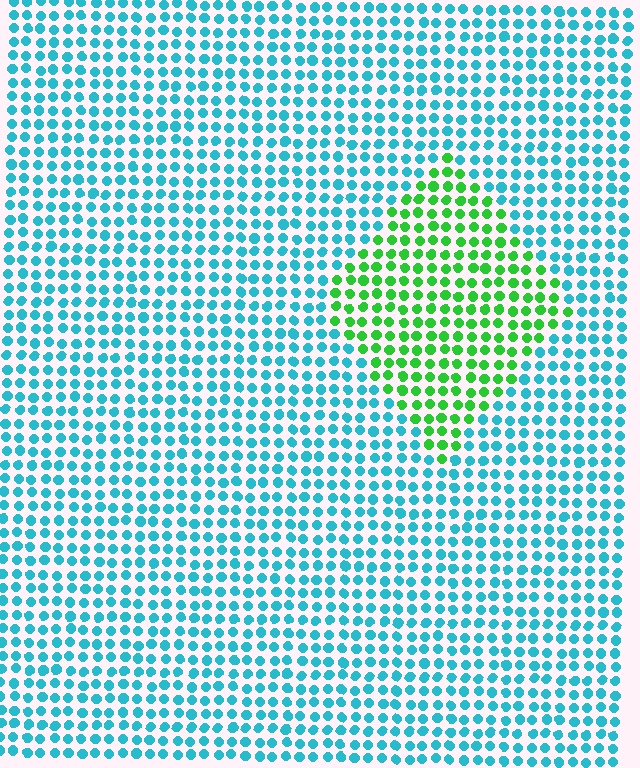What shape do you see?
I see a diamond.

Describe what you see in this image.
The image is filled with small cyan elements in a uniform arrangement. A diamond-shaped region is visible where the elements are tinted to a slightly different hue, forming a subtle color boundary.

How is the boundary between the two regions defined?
The boundary is defined purely by a slight shift in hue (about 62 degrees). Spacing, size, and orientation are identical on both sides.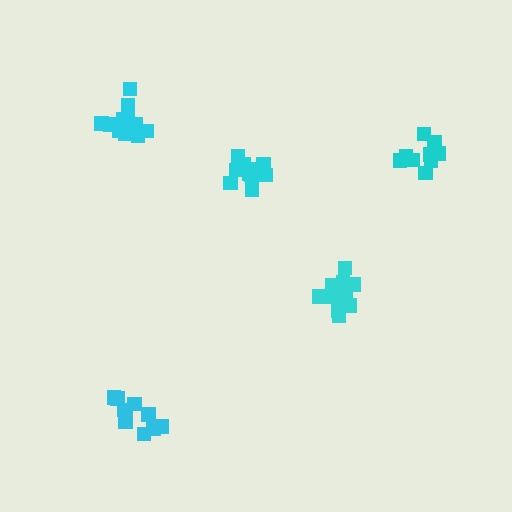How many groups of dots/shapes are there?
There are 5 groups.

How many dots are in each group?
Group 1: 10 dots, Group 2: 11 dots, Group 3: 12 dots, Group 4: 13 dots, Group 5: 9 dots (55 total).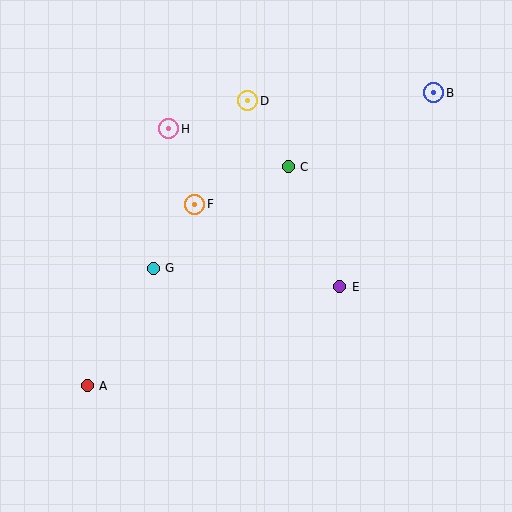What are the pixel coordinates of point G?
Point G is at (153, 268).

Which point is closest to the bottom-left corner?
Point A is closest to the bottom-left corner.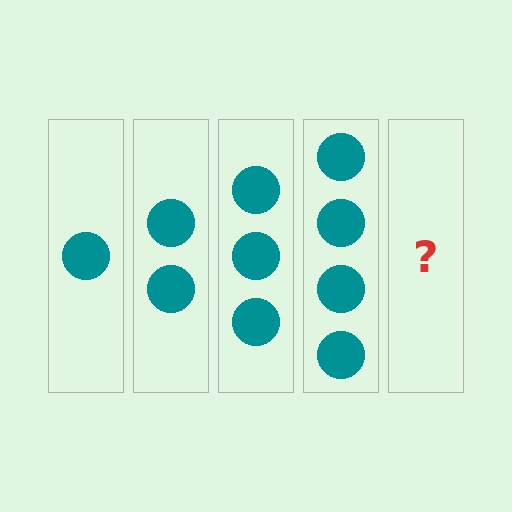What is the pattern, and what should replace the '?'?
The pattern is that each step adds one more circle. The '?' should be 5 circles.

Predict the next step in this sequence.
The next step is 5 circles.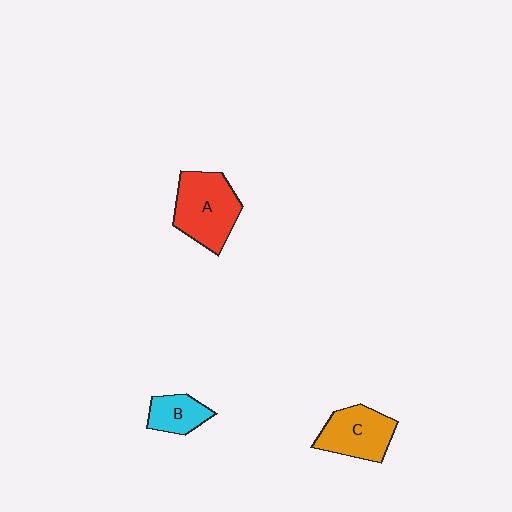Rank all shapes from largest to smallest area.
From largest to smallest: A (red), C (orange), B (cyan).